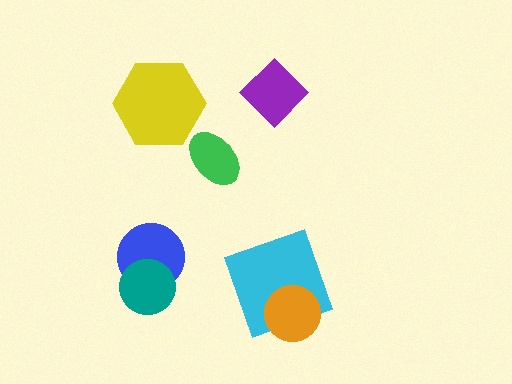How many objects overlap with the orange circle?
1 object overlaps with the orange circle.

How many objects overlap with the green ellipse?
0 objects overlap with the green ellipse.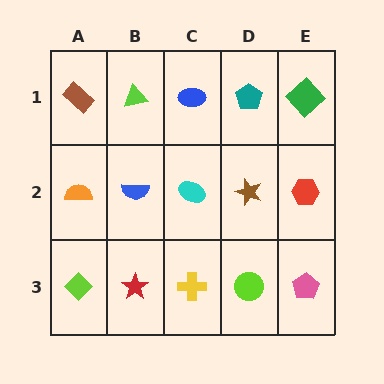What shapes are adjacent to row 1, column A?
An orange semicircle (row 2, column A), a lime triangle (row 1, column B).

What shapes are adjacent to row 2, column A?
A brown rectangle (row 1, column A), a lime diamond (row 3, column A), a blue semicircle (row 2, column B).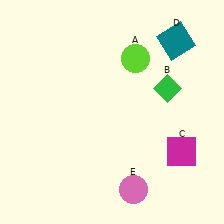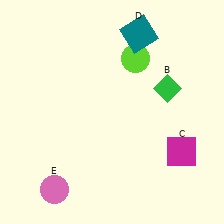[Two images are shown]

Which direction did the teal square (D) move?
The teal square (D) moved left.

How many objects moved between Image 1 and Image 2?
2 objects moved between the two images.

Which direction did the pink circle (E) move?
The pink circle (E) moved left.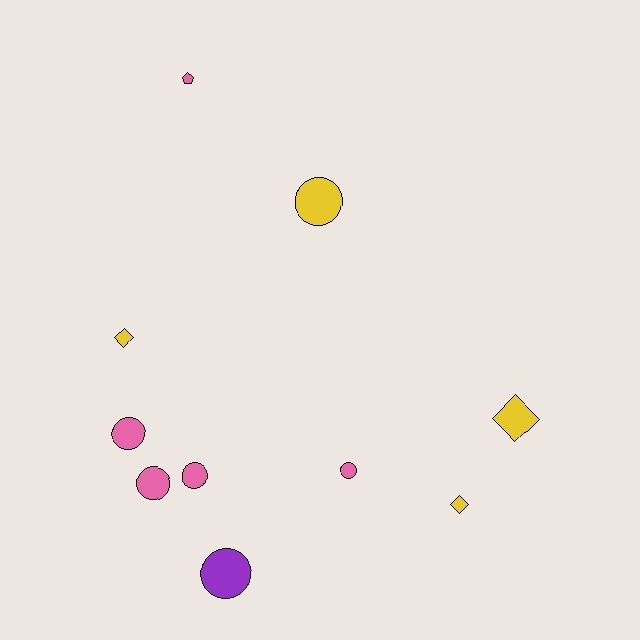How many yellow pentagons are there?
There are no yellow pentagons.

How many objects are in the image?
There are 10 objects.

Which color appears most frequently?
Pink, with 5 objects.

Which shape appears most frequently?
Circle, with 6 objects.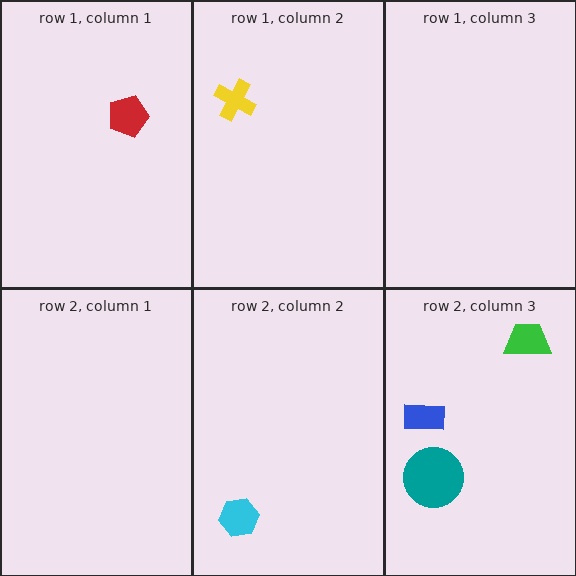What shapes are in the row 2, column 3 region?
The green trapezoid, the teal circle, the blue rectangle.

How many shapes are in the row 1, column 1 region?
1.